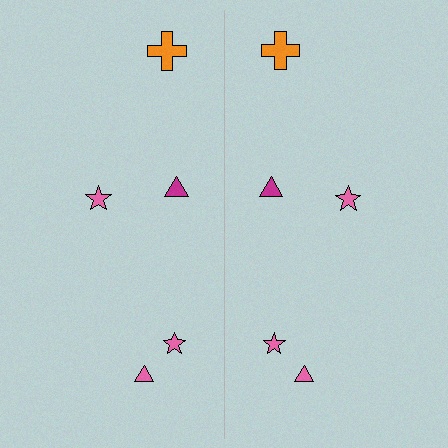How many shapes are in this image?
There are 10 shapes in this image.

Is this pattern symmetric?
Yes, this pattern has bilateral (reflection) symmetry.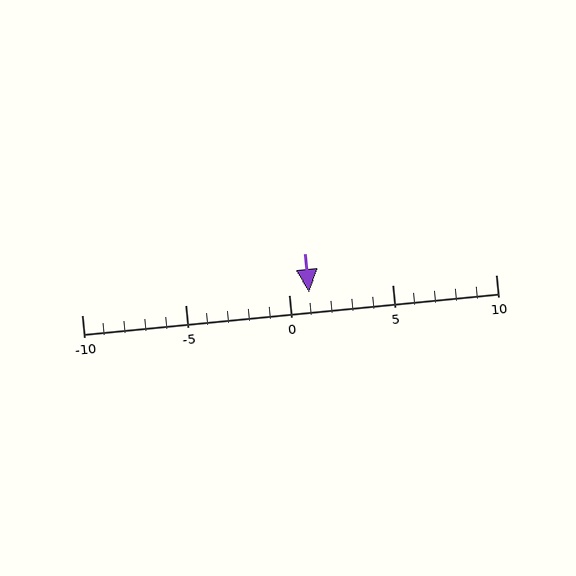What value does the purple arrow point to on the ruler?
The purple arrow points to approximately 1.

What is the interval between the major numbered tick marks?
The major tick marks are spaced 5 units apart.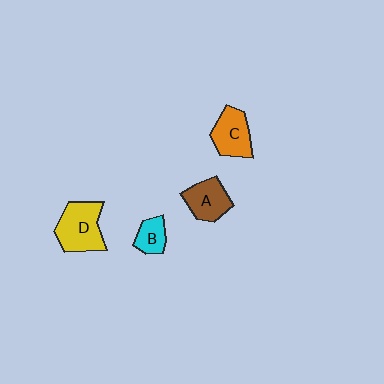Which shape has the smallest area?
Shape B (cyan).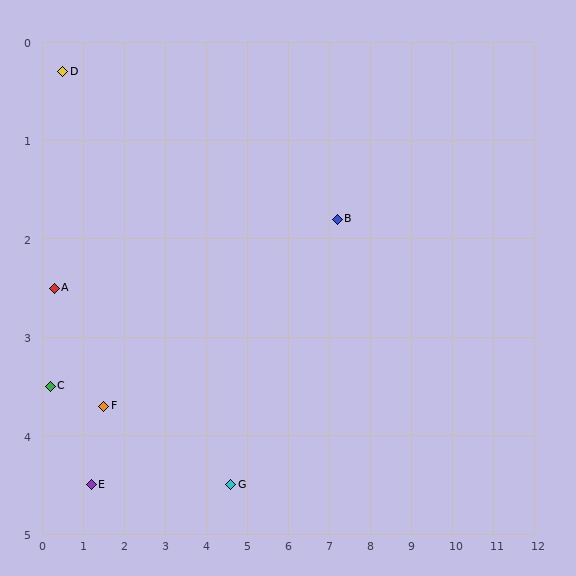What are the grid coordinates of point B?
Point B is at approximately (7.2, 1.8).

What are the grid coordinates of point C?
Point C is at approximately (0.2, 3.5).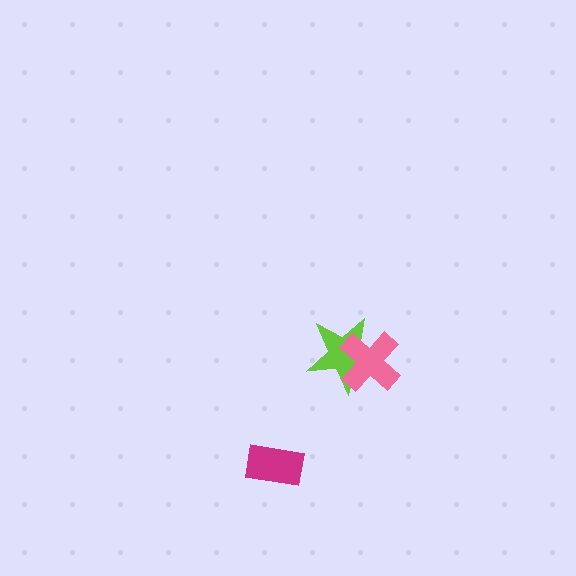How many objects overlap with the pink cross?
1 object overlaps with the pink cross.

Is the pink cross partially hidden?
No, no other shape covers it.